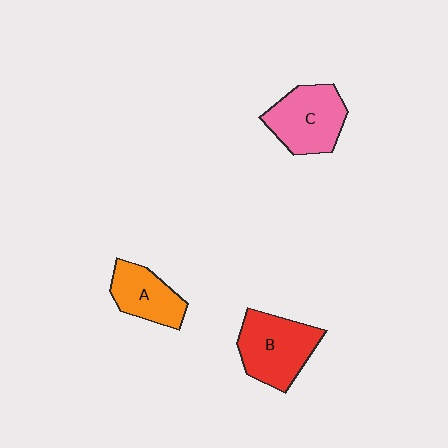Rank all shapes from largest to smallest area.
From largest to smallest: B (red), C (pink), A (orange).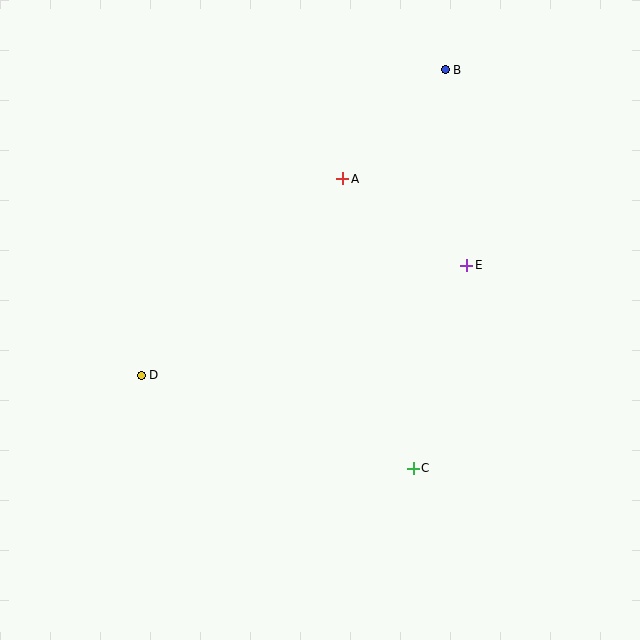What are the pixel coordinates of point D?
Point D is at (141, 375).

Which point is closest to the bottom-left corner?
Point D is closest to the bottom-left corner.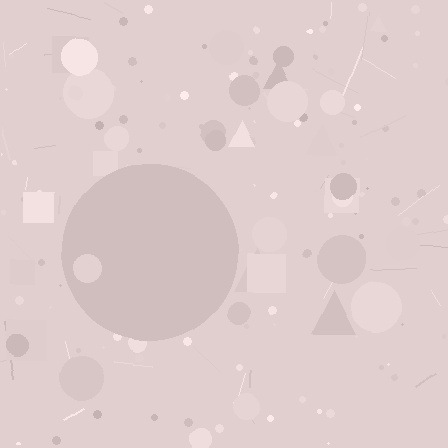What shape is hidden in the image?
A circle is hidden in the image.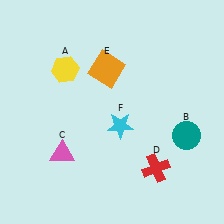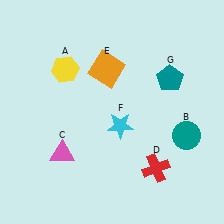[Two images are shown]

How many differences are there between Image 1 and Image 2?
There is 1 difference between the two images.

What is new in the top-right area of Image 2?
A teal pentagon (G) was added in the top-right area of Image 2.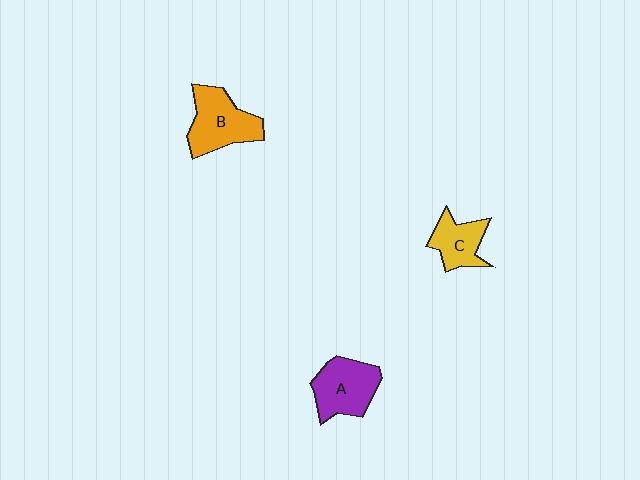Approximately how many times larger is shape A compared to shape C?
Approximately 1.4 times.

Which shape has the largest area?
Shape B (orange).